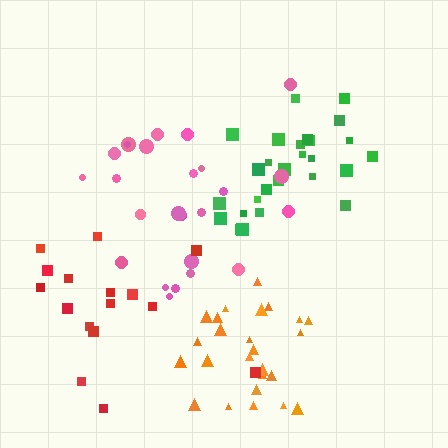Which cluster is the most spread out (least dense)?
Red.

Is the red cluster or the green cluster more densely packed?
Green.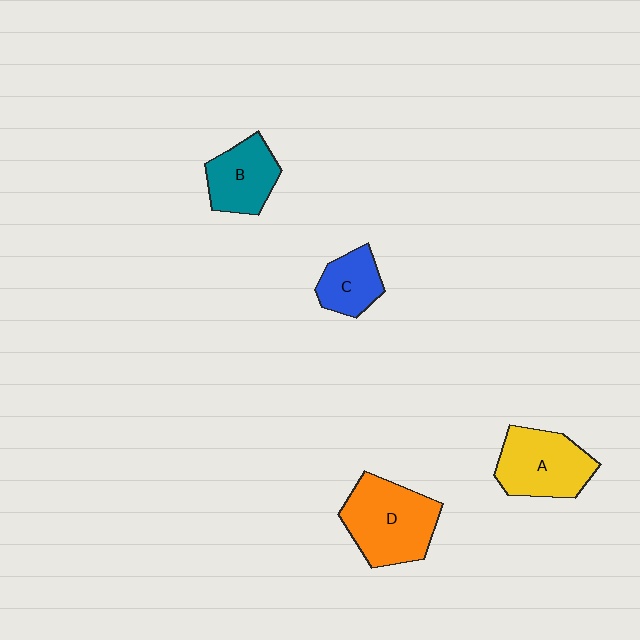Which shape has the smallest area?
Shape C (blue).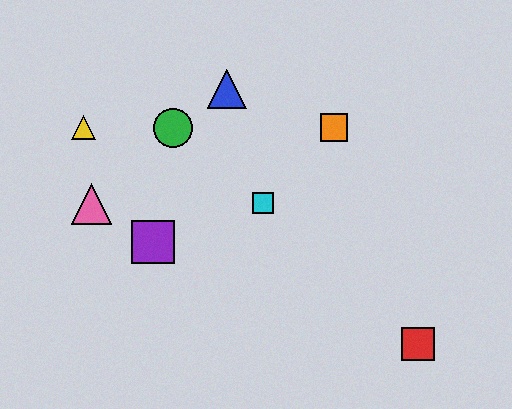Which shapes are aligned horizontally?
The green circle, the yellow triangle, the orange square are aligned horizontally.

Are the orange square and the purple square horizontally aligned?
No, the orange square is at y≈128 and the purple square is at y≈242.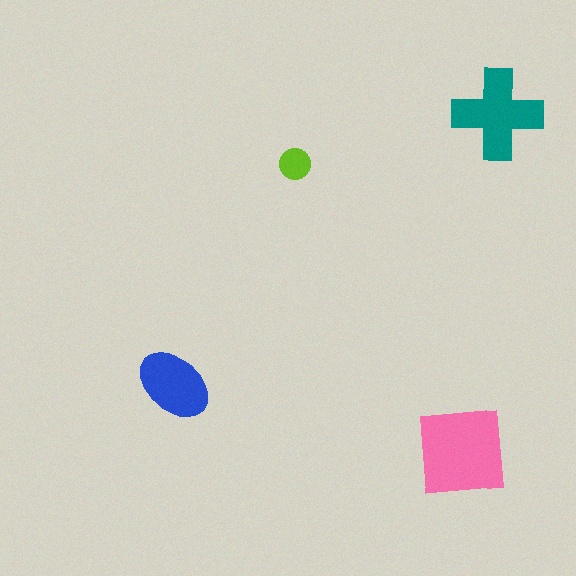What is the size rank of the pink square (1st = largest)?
1st.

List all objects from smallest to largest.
The lime circle, the blue ellipse, the teal cross, the pink square.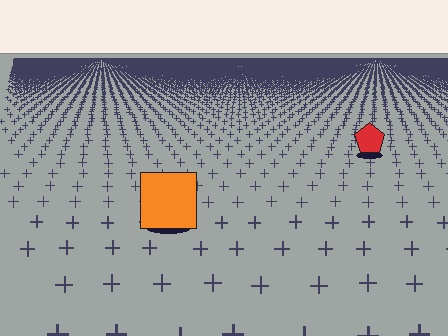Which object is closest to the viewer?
The orange square is closest. The texture marks near it are larger and more spread out.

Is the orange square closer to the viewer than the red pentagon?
Yes. The orange square is closer — you can tell from the texture gradient: the ground texture is coarser near it.